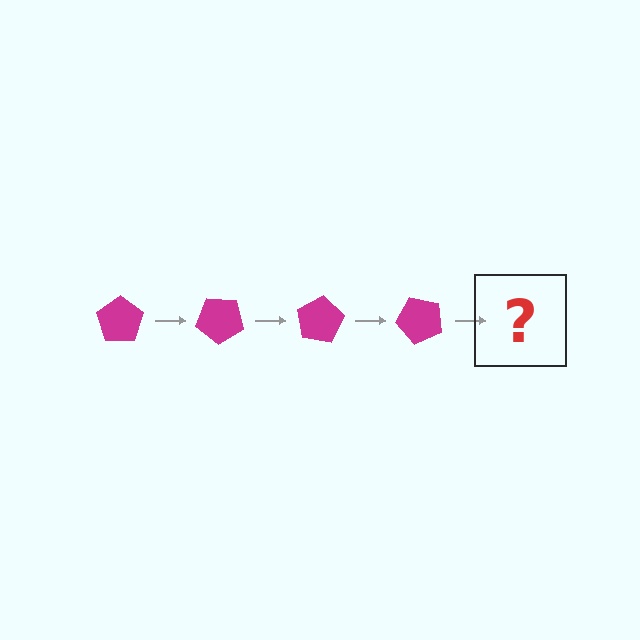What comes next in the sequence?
The next element should be a magenta pentagon rotated 160 degrees.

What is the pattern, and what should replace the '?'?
The pattern is that the pentagon rotates 40 degrees each step. The '?' should be a magenta pentagon rotated 160 degrees.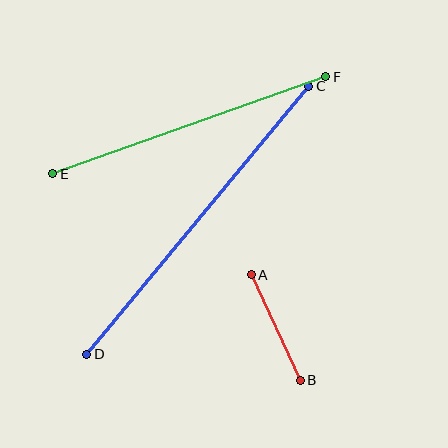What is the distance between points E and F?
The distance is approximately 290 pixels.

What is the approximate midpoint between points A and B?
The midpoint is at approximately (276, 328) pixels.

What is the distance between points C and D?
The distance is approximately 348 pixels.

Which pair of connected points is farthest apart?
Points C and D are farthest apart.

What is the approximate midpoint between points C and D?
The midpoint is at approximately (198, 220) pixels.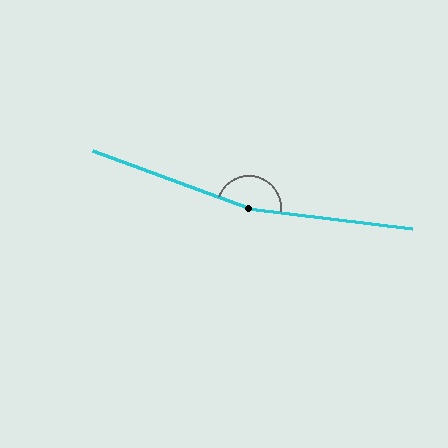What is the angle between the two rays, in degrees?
Approximately 167 degrees.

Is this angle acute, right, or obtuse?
It is obtuse.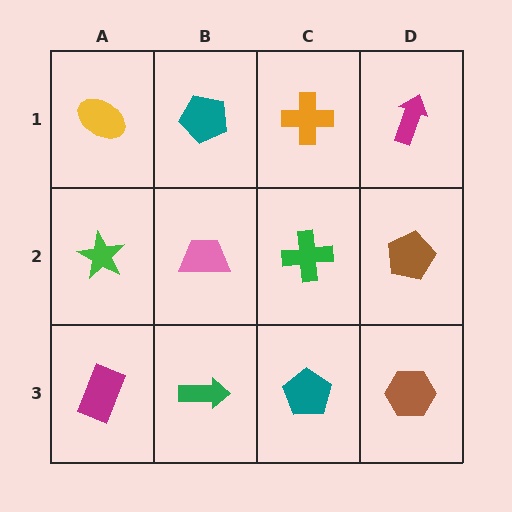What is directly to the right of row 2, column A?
A pink trapezoid.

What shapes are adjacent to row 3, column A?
A green star (row 2, column A), a green arrow (row 3, column B).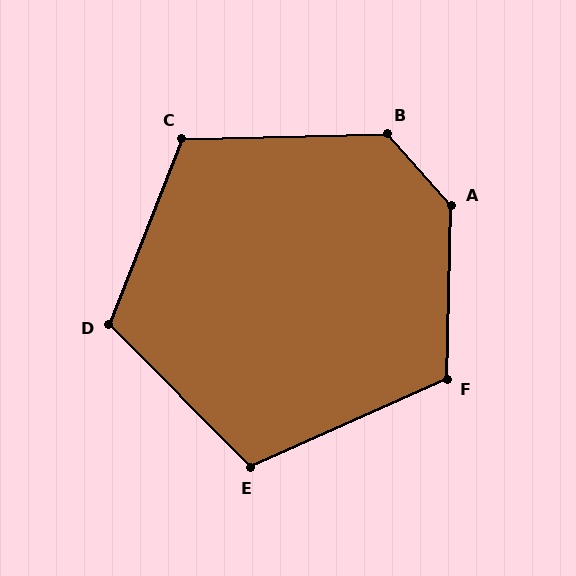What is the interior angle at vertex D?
Approximately 114 degrees (obtuse).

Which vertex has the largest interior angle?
A, at approximately 136 degrees.